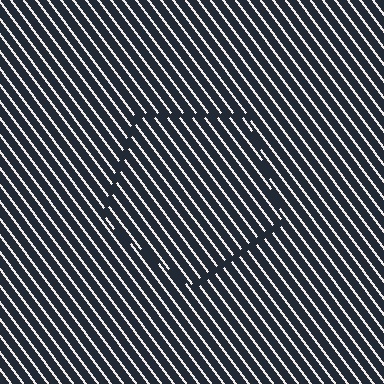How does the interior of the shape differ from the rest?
The interior of the shape contains the same grating, shifted by half a period — the contour is defined by the phase discontinuity where line-ends from the inner and outer gratings abut.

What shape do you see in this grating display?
An illusory pentagon. The interior of the shape contains the same grating, shifted by half a period — the contour is defined by the phase discontinuity where line-ends from the inner and outer gratings abut.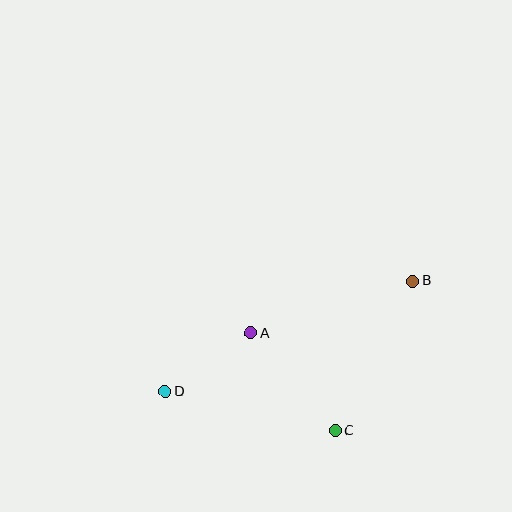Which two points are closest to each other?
Points A and D are closest to each other.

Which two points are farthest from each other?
Points B and D are farthest from each other.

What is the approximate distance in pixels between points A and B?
The distance between A and B is approximately 170 pixels.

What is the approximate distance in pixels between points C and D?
The distance between C and D is approximately 175 pixels.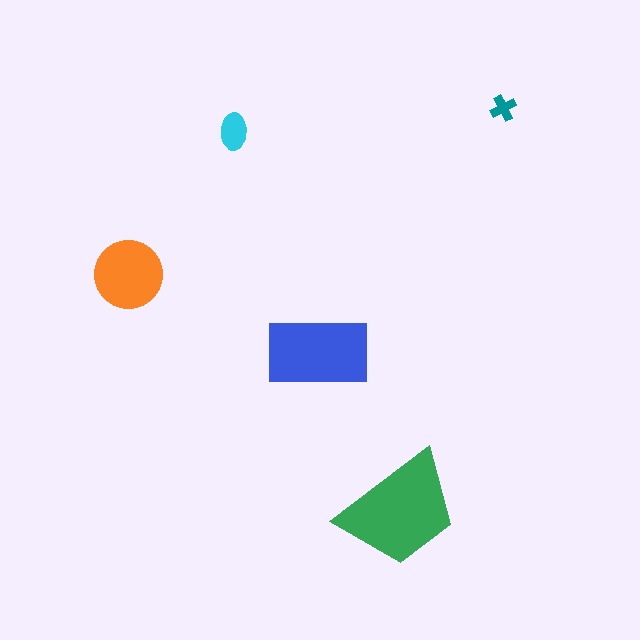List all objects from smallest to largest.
The teal cross, the cyan ellipse, the orange circle, the blue rectangle, the green trapezoid.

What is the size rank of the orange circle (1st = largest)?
3rd.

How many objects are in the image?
There are 5 objects in the image.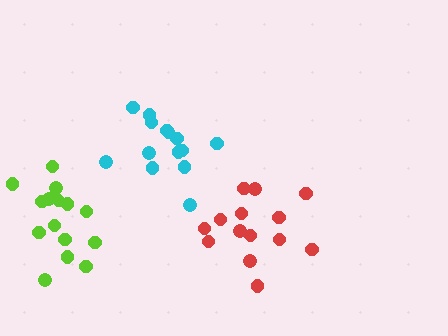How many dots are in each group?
Group 1: 14 dots, Group 2: 14 dots, Group 3: 15 dots (43 total).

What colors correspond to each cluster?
The clusters are colored: cyan, red, lime.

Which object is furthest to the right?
The red cluster is rightmost.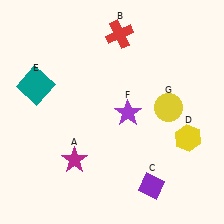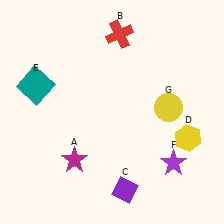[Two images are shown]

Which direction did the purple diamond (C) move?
The purple diamond (C) moved left.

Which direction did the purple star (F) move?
The purple star (F) moved down.